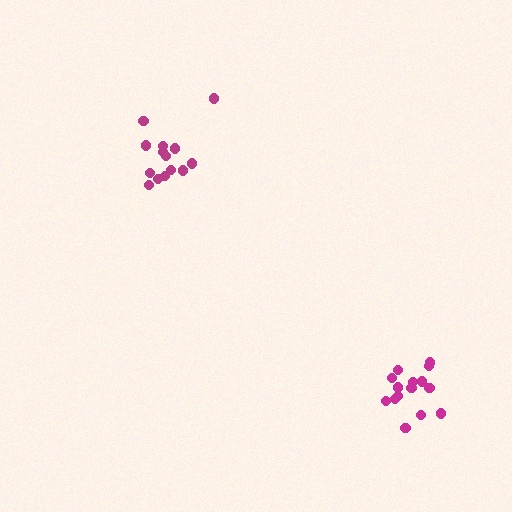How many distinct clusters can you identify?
There are 2 distinct clusters.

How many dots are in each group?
Group 1: 15 dots, Group 2: 14 dots (29 total).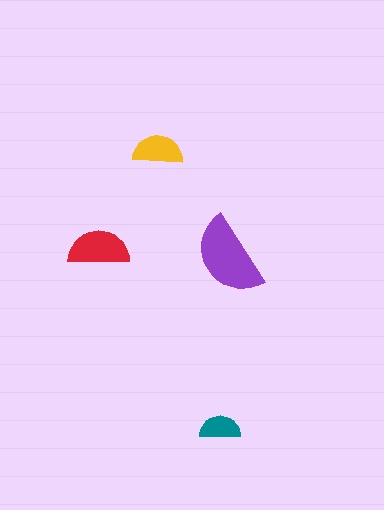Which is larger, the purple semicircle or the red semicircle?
The purple one.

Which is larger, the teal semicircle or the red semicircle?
The red one.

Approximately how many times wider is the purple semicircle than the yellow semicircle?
About 1.5 times wider.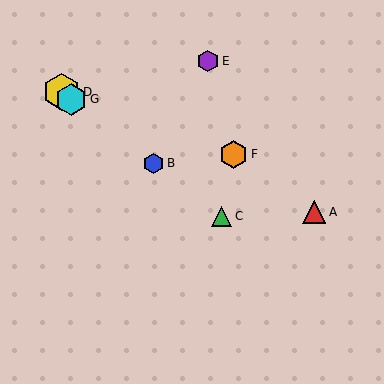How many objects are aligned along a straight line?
4 objects (B, C, D, G) are aligned along a straight line.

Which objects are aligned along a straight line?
Objects B, C, D, G are aligned along a straight line.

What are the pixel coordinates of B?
Object B is at (153, 163).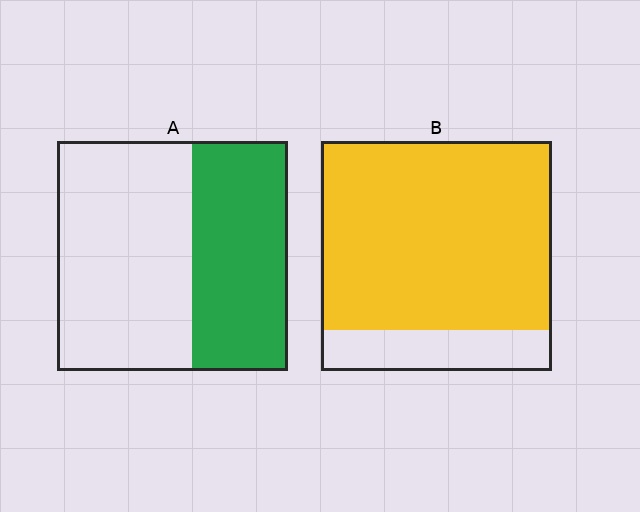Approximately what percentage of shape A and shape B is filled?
A is approximately 40% and B is approximately 80%.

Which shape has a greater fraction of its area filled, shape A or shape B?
Shape B.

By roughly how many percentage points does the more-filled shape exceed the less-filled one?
By roughly 40 percentage points (B over A).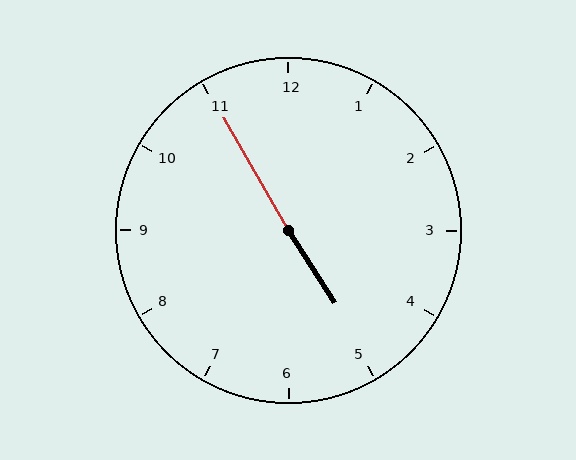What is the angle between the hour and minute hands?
Approximately 178 degrees.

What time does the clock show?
4:55.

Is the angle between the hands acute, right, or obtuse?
It is obtuse.